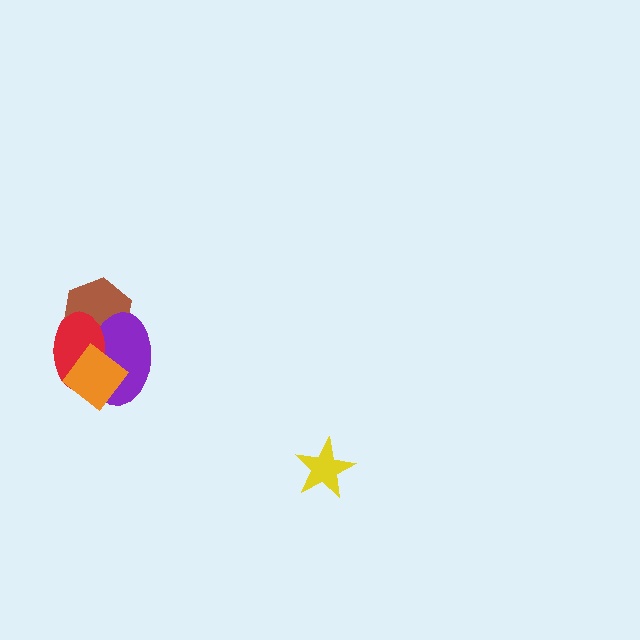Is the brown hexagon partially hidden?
Yes, it is partially covered by another shape.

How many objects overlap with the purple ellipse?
3 objects overlap with the purple ellipse.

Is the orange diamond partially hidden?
No, no other shape covers it.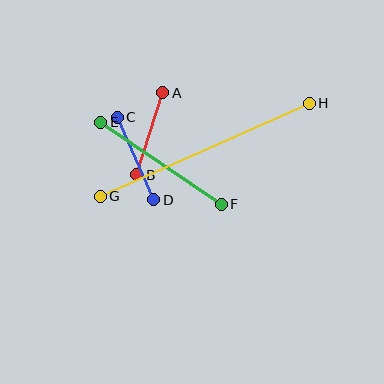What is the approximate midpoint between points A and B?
The midpoint is at approximately (150, 134) pixels.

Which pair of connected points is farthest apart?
Points G and H are farthest apart.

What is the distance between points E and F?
The distance is approximately 146 pixels.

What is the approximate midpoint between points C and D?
The midpoint is at approximately (135, 159) pixels.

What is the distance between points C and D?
The distance is approximately 90 pixels.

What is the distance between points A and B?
The distance is approximately 86 pixels.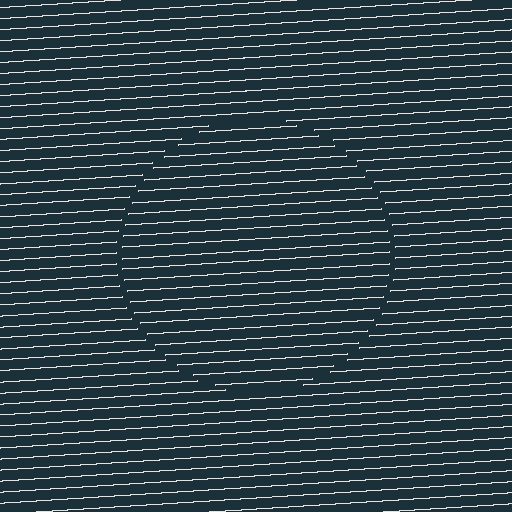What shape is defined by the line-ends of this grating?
An illusory circle. The interior of the shape contains the same grating, shifted by half a period — the contour is defined by the phase discontinuity where line-ends from the inner and outer gratings abut.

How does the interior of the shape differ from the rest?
The interior of the shape contains the same grating, shifted by half a period — the contour is defined by the phase discontinuity where line-ends from the inner and outer gratings abut.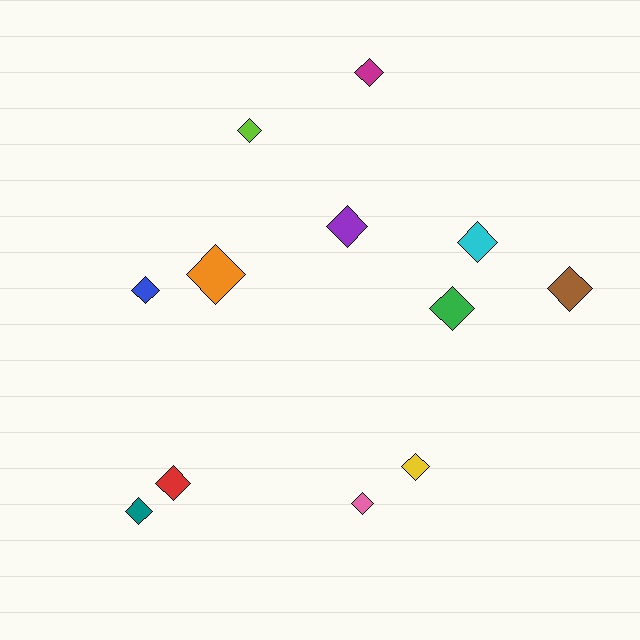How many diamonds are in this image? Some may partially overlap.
There are 12 diamonds.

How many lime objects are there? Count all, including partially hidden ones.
There is 1 lime object.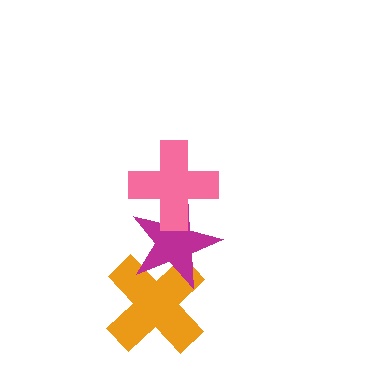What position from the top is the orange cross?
The orange cross is 3rd from the top.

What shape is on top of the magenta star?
The pink cross is on top of the magenta star.